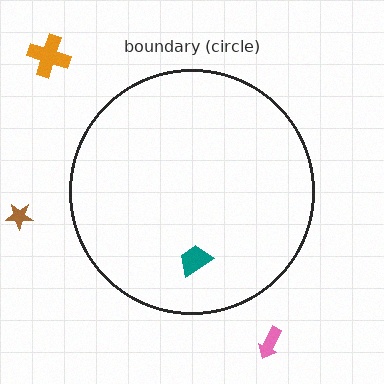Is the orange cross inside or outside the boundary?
Outside.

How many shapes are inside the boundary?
1 inside, 3 outside.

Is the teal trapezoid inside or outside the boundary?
Inside.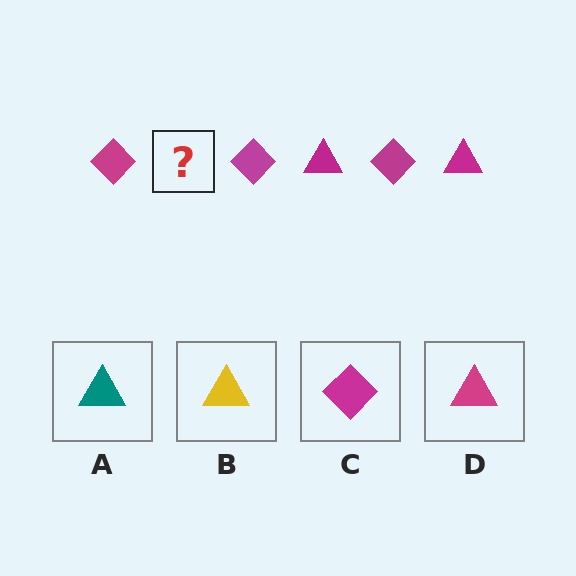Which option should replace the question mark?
Option D.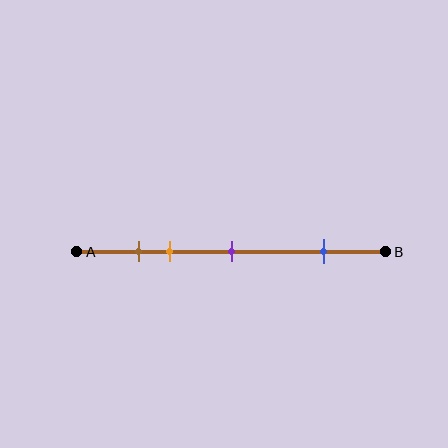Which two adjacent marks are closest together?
The brown and orange marks are the closest adjacent pair.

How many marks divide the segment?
There are 4 marks dividing the segment.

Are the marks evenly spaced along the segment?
No, the marks are not evenly spaced.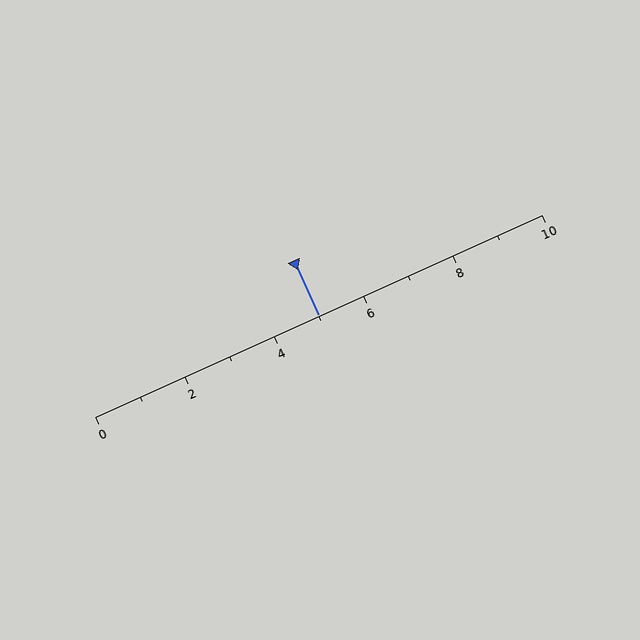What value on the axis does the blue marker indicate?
The marker indicates approximately 5.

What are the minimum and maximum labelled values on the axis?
The axis runs from 0 to 10.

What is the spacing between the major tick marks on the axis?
The major ticks are spaced 2 apart.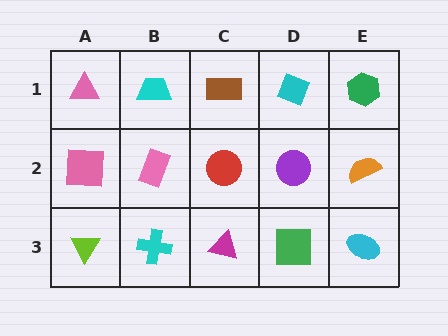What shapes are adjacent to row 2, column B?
A cyan trapezoid (row 1, column B), a cyan cross (row 3, column B), a pink square (row 2, column A), a red circle (row 2, column C).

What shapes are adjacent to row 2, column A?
A pink triangle (row 1, column A), a lime triangle (row 3, column A), a pink rectangle (row 2, column B).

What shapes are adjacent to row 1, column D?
A purple circle (row 2, column D), a brown rectangle (row 1, column C), a green hexagon (row 1, column E).